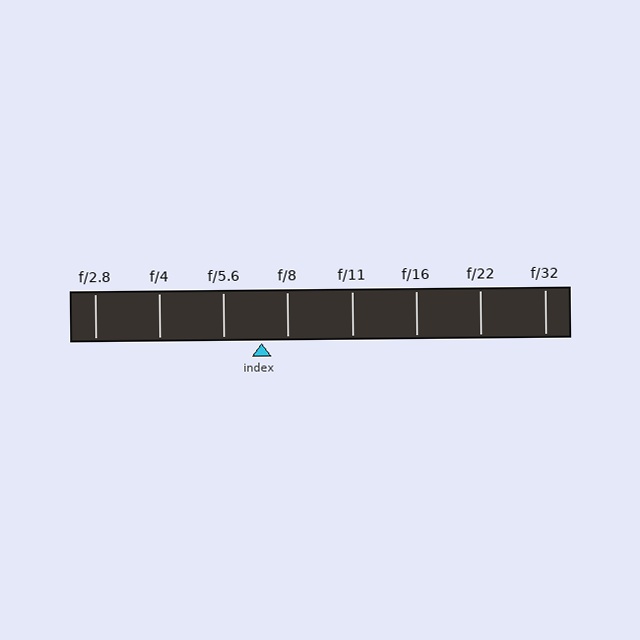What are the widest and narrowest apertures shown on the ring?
The widest aperture shown is f/2.8 and the narrowest is f/32.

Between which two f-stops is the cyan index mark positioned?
The index mark is between f/5.6 and f/8.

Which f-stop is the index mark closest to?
The index mark is closest to f/8.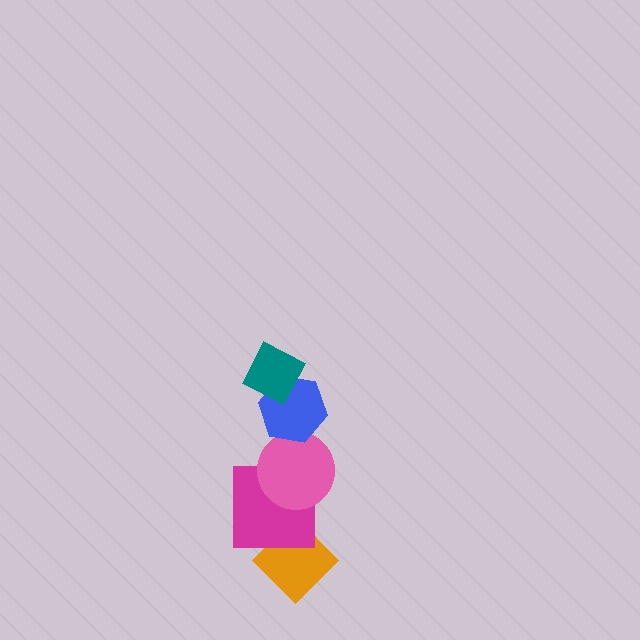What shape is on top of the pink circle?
The blue hexagon is on top of the pink circle.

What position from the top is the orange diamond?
The orange diamond is 5th from the top.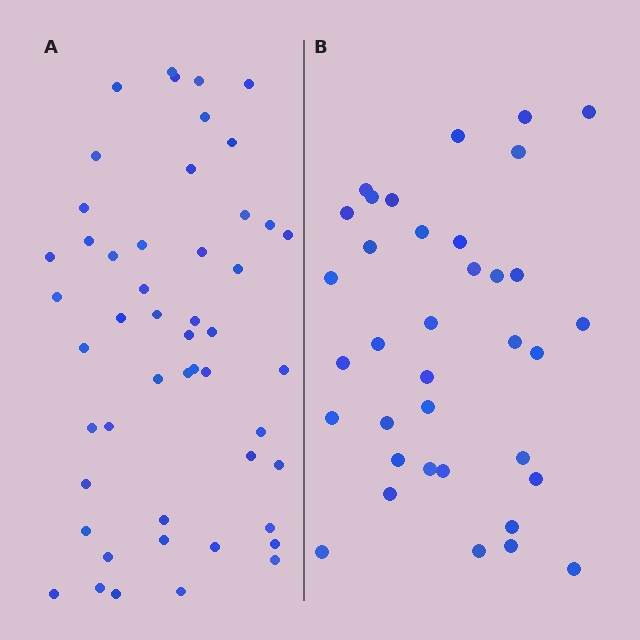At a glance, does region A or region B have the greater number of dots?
Region A (the left region) has more dots.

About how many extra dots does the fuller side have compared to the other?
Region A has approximately 15 more dots than region B.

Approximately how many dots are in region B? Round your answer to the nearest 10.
About 40 dots. (The exact count is 36, which rounds to 40.)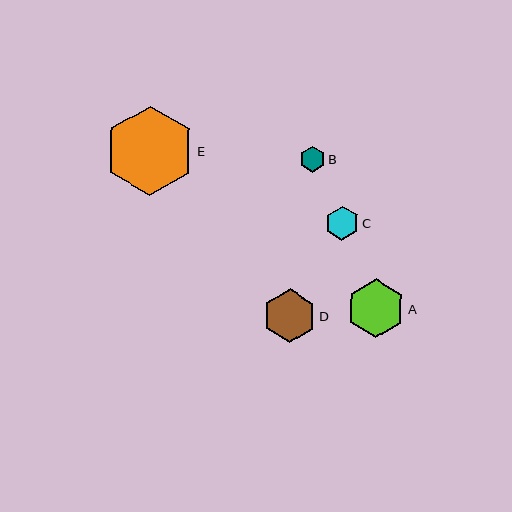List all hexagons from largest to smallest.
From largest to smallest: E, A, D, C, B.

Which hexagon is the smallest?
Hexagon B is the smallest with a size of approximately 25 pixels.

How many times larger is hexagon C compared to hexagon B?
Hexagon C is approximately 1.3 times the size of hexagon B.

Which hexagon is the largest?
Hexagon E is the largest with a size of approximately 89 pixels.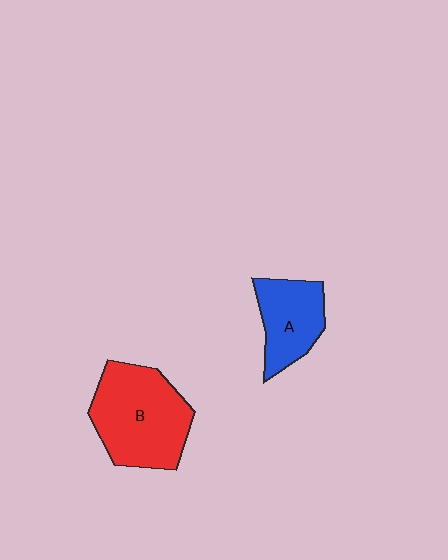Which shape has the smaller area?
Shape A (blue).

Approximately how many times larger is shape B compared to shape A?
Approximately 1.7 times.